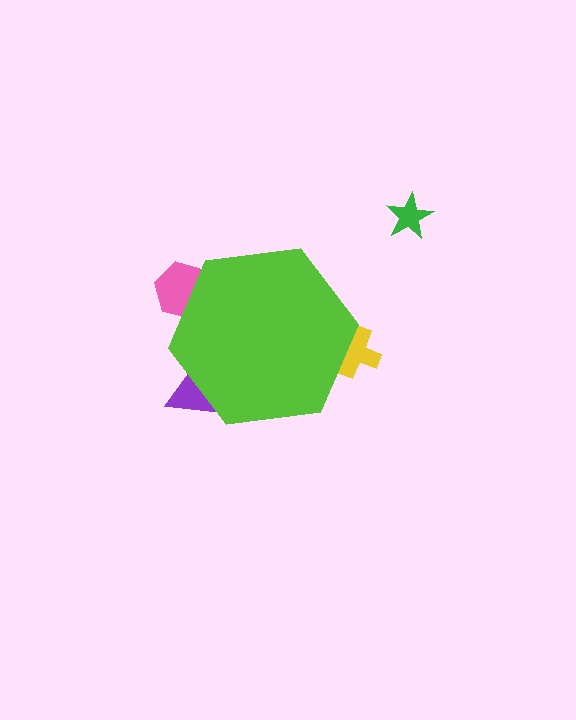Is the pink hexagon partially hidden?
Yes, the pink hexagon is partially hidden behind the lime hexagon.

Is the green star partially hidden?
No, the green star is fully visible.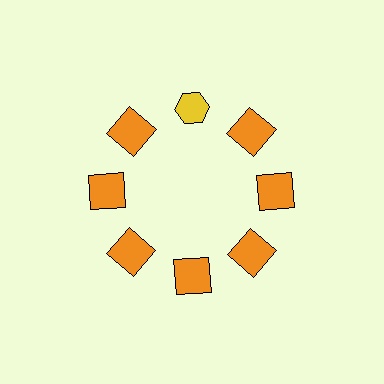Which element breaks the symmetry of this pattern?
The yellow hexagon at roughly the 12 o'clock position breaks the symmetry. All other shapes are orange squares.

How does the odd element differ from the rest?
It differs in both color (yellow instead of orange) and shape (hexagon instead of square).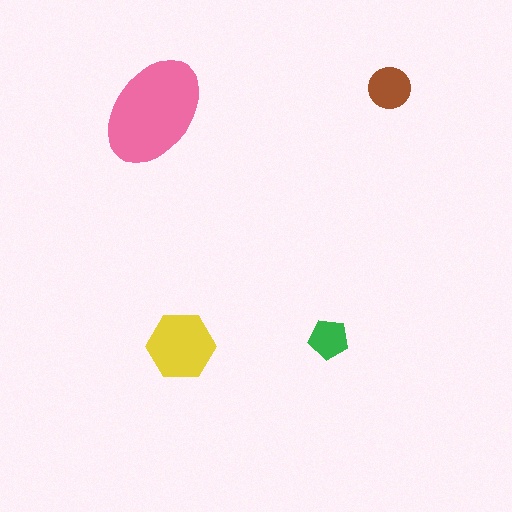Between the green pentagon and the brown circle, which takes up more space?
The brown circle.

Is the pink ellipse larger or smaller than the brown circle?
Larger.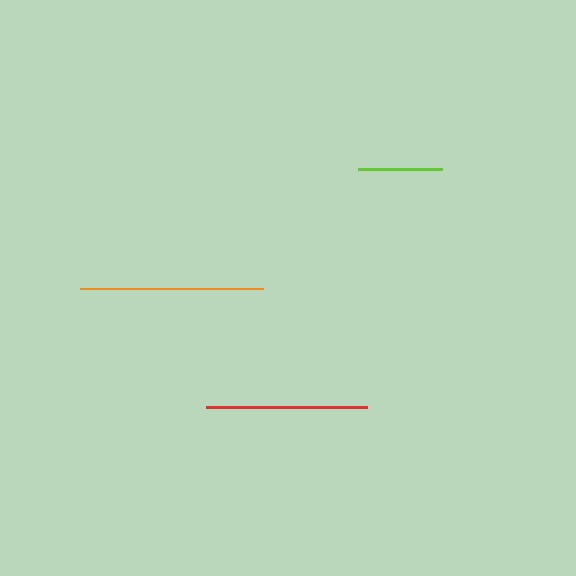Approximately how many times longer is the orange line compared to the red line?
The orange line is approximately 1.1 times the length of the red line.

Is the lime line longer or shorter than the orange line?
The orange line is longer than the lime line.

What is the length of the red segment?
The red segment is approximately 161 pixels long.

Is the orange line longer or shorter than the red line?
The orange line is longer than the red line.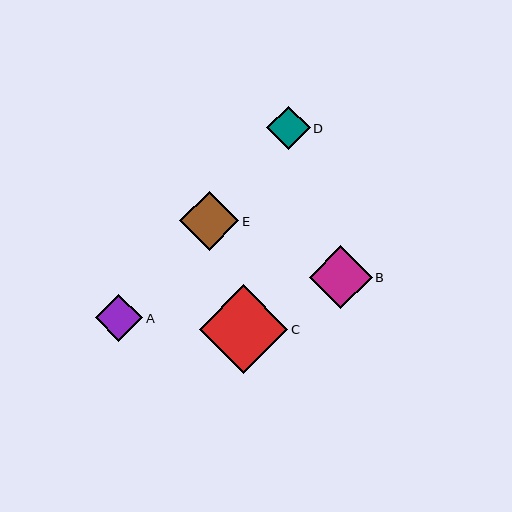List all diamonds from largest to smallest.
From largest to smallest: C, B, E, A, D.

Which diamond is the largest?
Diamond C is the largest with a size of approximately 89 pixels.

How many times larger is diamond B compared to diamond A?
Diamond B is approximately 1.3 times the size of diamond A.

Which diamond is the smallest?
Diamond D is the smallest with a size of approximately 43 pixels.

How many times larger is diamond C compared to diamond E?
Diamond C is approximately 1.5 times the size of diamond E.